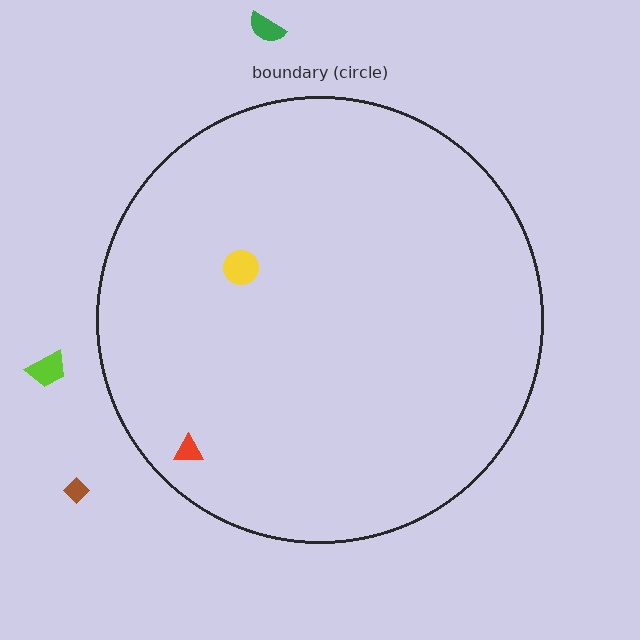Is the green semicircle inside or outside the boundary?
Outside.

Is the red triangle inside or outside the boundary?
Inside.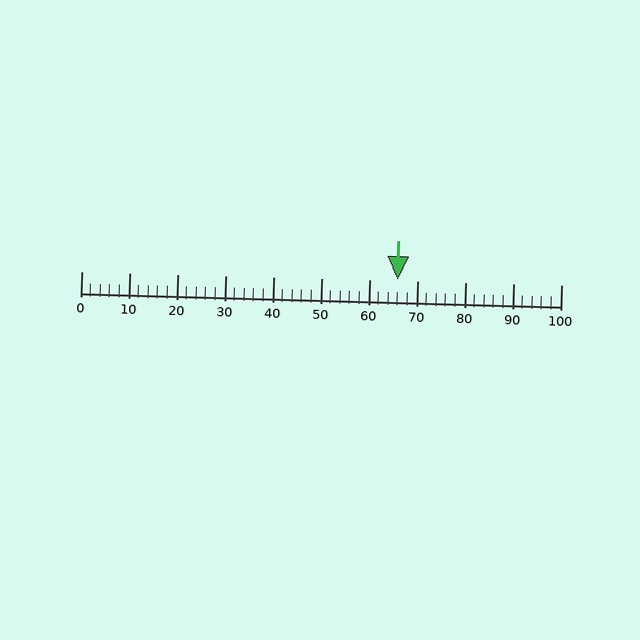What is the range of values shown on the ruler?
The ruler shows values from 0 to 100.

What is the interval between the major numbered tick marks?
The major tick marks are spaced 10 units apart.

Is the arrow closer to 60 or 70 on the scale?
The arrow is closer to 70.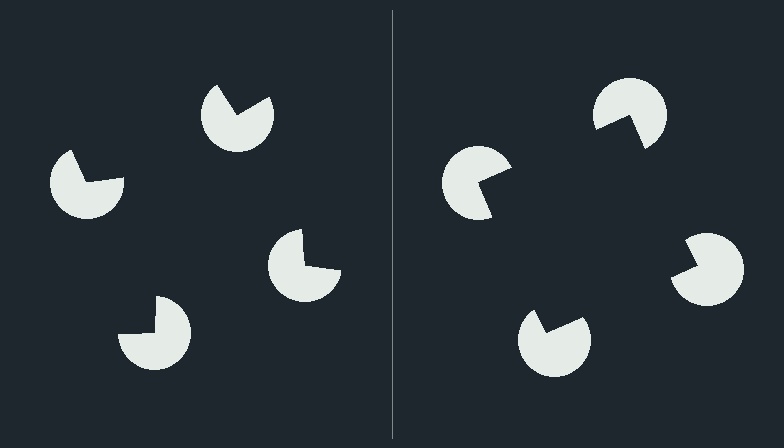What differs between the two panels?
The pac-man discs are positioned identically on both sides; only the wedge orientations differ. On the right they align to a square; on the left they are misaligned.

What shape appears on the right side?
An illusory square.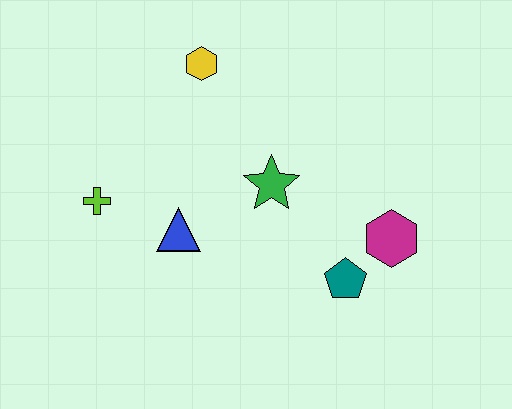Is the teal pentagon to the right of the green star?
Yes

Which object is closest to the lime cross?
The blue triangle is closest to the lime cross.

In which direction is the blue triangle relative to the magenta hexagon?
The blue triangle is to the left of the magenta hexagon.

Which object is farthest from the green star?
The lime cross is farthest from the green star.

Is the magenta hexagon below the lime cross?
Yes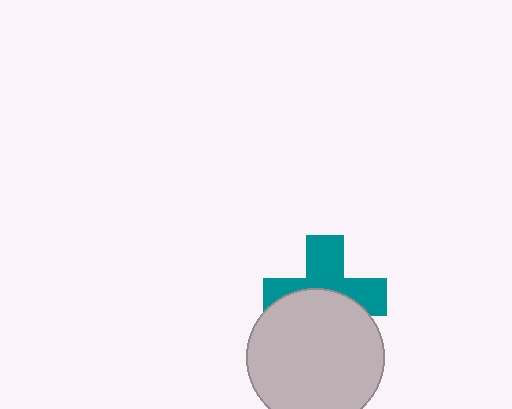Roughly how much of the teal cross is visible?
About half of it is visible (roughly 52%).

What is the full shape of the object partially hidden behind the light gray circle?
The partially hidden object is a teal cross.